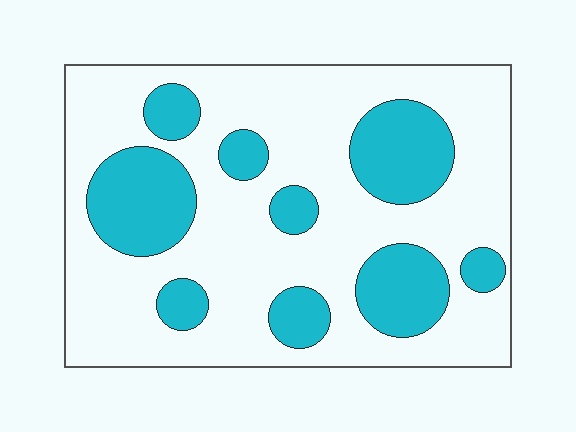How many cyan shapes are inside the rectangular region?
9.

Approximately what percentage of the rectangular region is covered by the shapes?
Approximately 30%.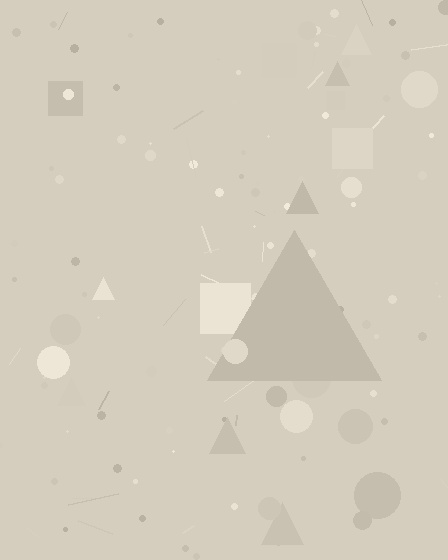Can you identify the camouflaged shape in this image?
The camouflaged shape is a triangle.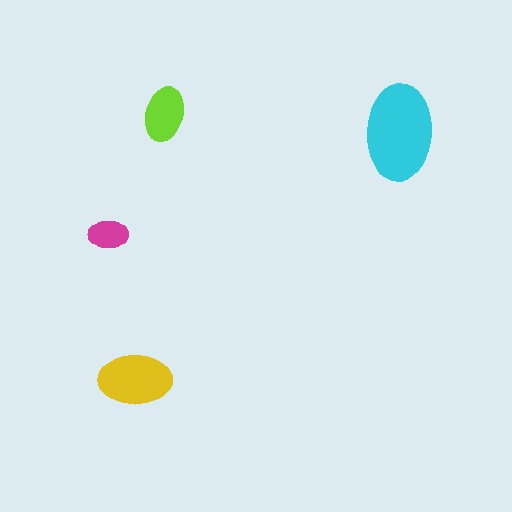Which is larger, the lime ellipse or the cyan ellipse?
The cyan one.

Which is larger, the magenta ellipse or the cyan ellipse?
The cyan one.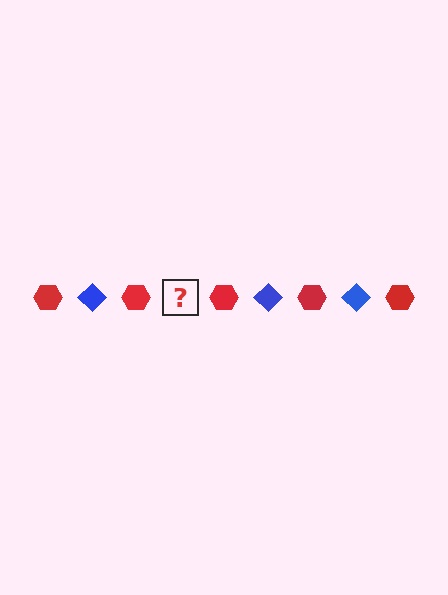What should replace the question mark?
The question mark should be replaced with a blue diamond.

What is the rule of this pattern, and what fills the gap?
The rule is that the pattern alternates between red hexagon and blue diamond. The gap should be filled with a blue diamond.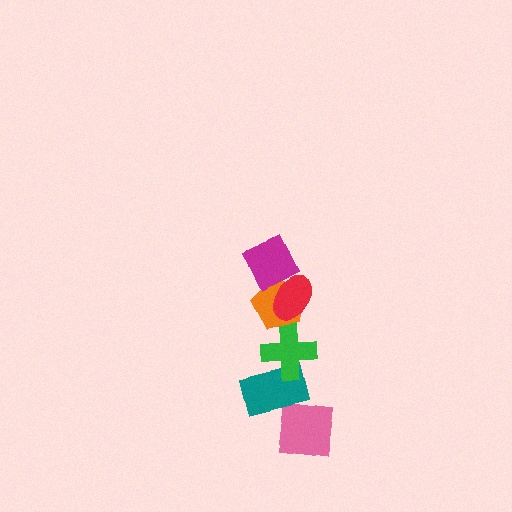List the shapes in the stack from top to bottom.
From top to bottom: the magenta square, the red ellipse, the orange pentagon, the green cross, the teal rectangle, the pink square.